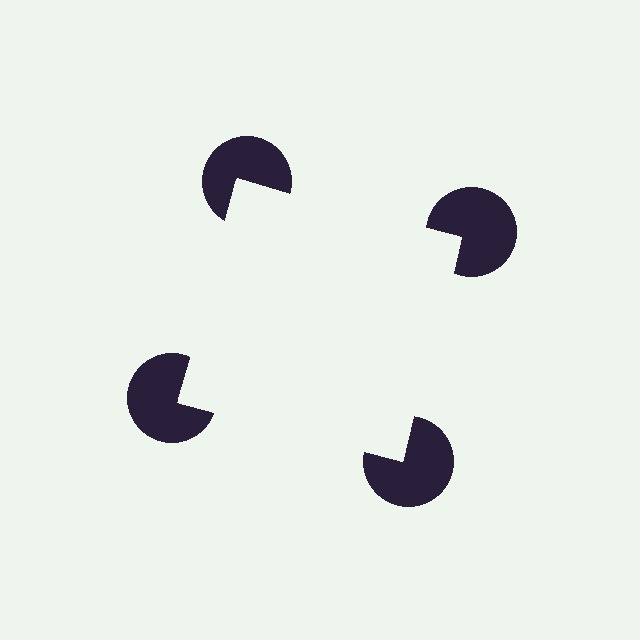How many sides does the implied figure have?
4 sides.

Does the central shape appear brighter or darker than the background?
It typically appears slightly brighter than the background, even though no actual brightness change is drawn.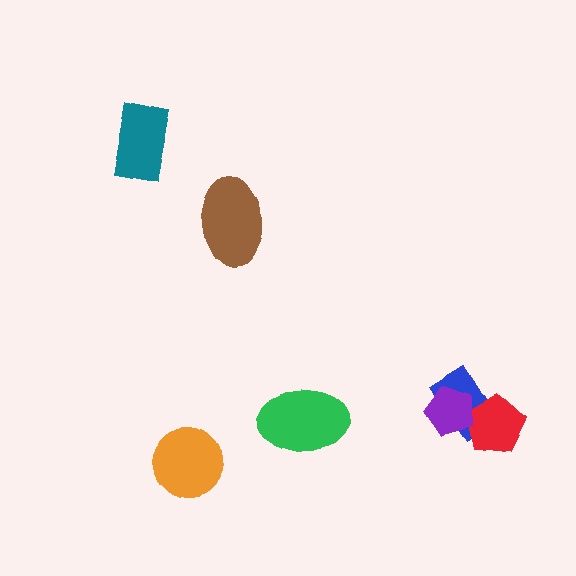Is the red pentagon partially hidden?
Yes, it is partially covered by another shape.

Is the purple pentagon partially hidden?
No, no other shape covers it.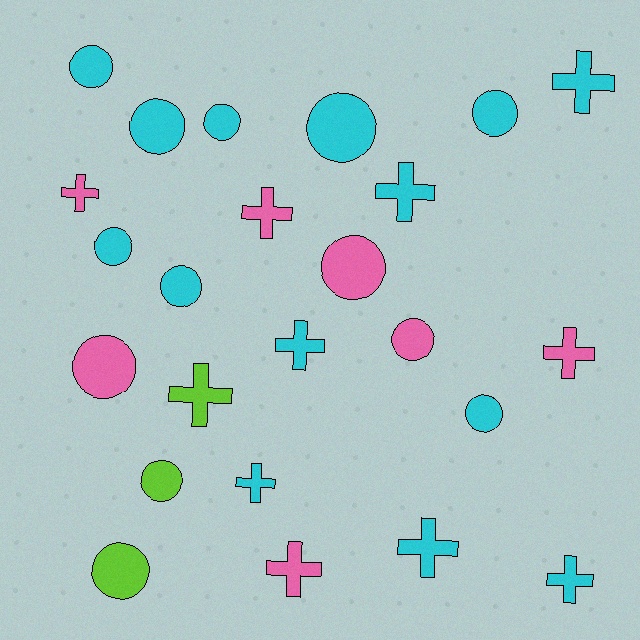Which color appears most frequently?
Cyan, with 14 objects.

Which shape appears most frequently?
Circle, with 13 objects.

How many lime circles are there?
There are 2 lime circles.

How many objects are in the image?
There are 24 objects.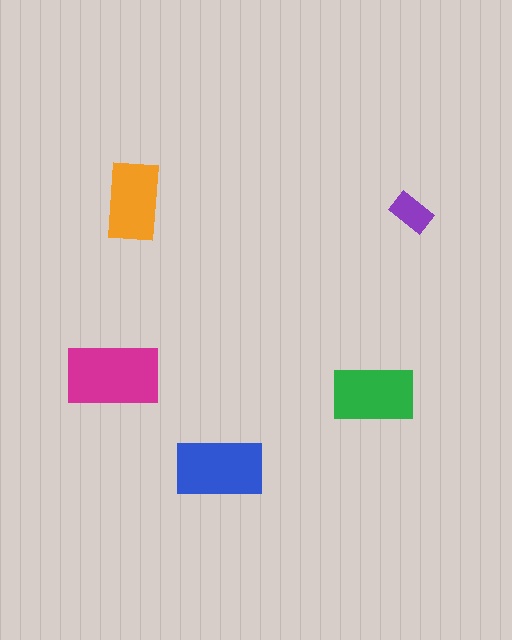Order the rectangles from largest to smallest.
the magenta one, the blue one, the green one, the orange one, the purple one.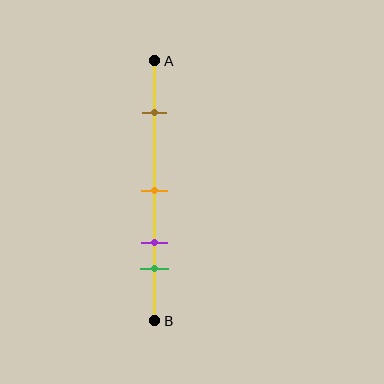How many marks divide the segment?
There are 4 marks dividing the segment.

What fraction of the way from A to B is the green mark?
The green mark is approximately 80% (0.8) of the way from A to B.